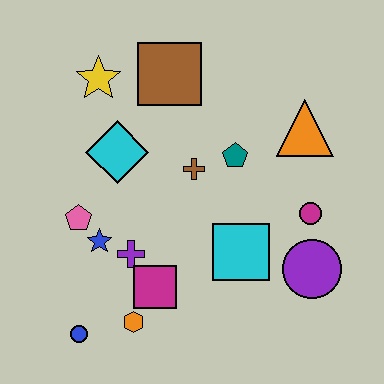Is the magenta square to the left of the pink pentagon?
No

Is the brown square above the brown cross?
Yes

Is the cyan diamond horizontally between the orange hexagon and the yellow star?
Yes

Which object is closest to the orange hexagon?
The magenta square is closest to the orange hexagon.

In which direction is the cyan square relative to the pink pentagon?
The cyan square is to the right of the pink pentagon.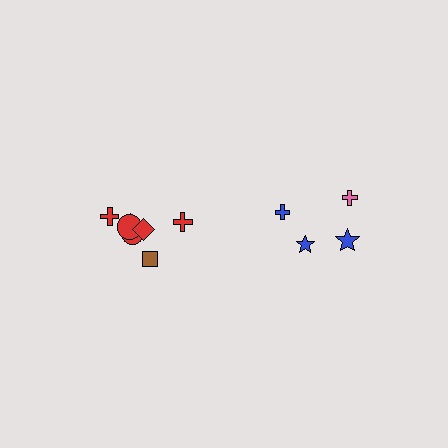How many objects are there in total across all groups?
There are 11 objects.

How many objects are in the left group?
There are 7 objects.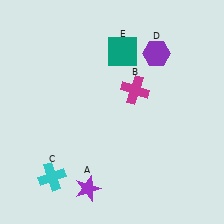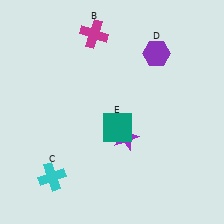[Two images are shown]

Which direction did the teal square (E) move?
The teal square (E) moved down.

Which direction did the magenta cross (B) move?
The magenta cross (B) moved up.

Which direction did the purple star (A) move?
The purple star (A) moved up.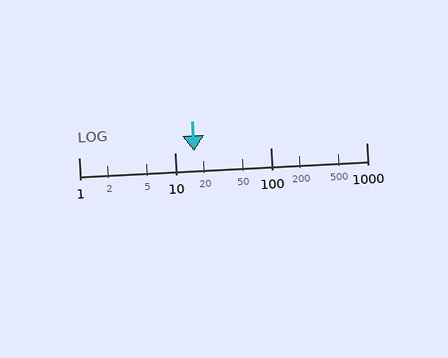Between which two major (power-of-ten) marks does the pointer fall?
The pointer is between 10 and 100.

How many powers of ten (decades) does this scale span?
The scale spans 3 decades, from 1 to 1000.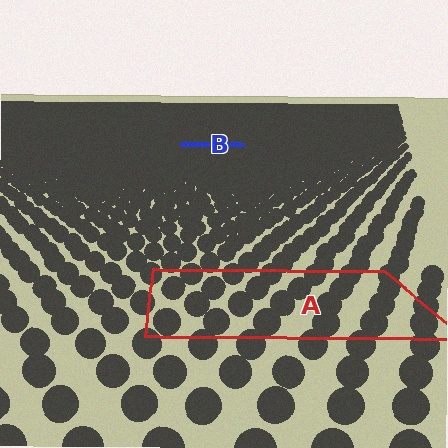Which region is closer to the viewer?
Region A is closer. The texture elements there are larger and more spread out.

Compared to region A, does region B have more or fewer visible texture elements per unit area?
Region B has more texture elements per unit area — they are packed more densely because it is farther away.